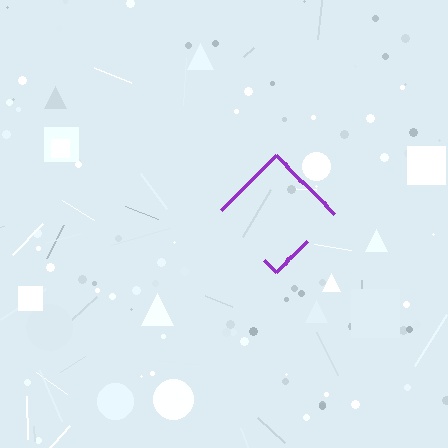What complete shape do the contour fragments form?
The contour fragments form a diamond.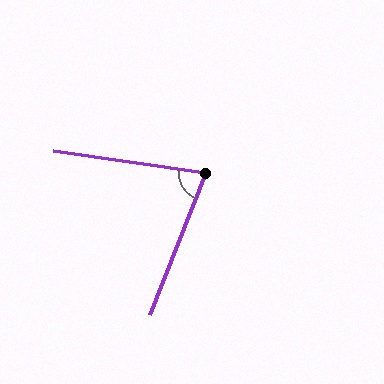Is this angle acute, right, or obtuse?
It is acute.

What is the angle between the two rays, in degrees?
Approximately 77 degrees.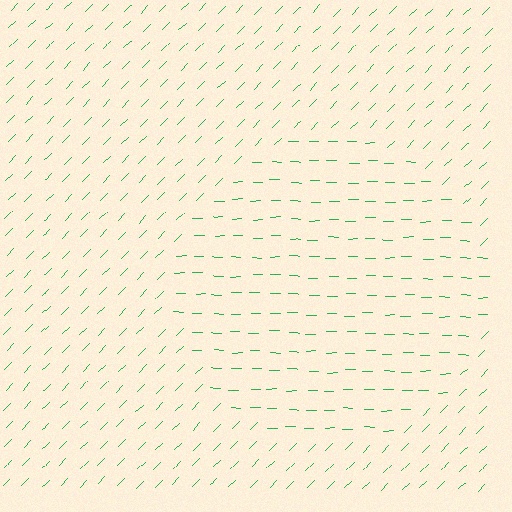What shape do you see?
I see a circle.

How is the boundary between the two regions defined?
The boundary is defined purely by a change in line orientation (approximately 45 degrees difference). All lines are the same color and thickness.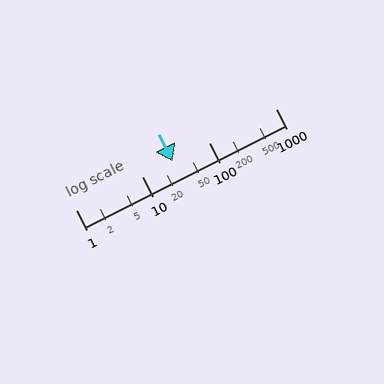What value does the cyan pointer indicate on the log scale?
The pointer indicates approximately 28.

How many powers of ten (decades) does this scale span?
The scale spans 3 decades, from 1 to 1000.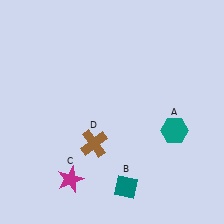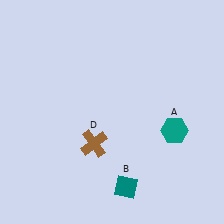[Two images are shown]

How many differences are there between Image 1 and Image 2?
There is 1 difference between the two images.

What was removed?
The magenta star (C) was removed in Image 2.